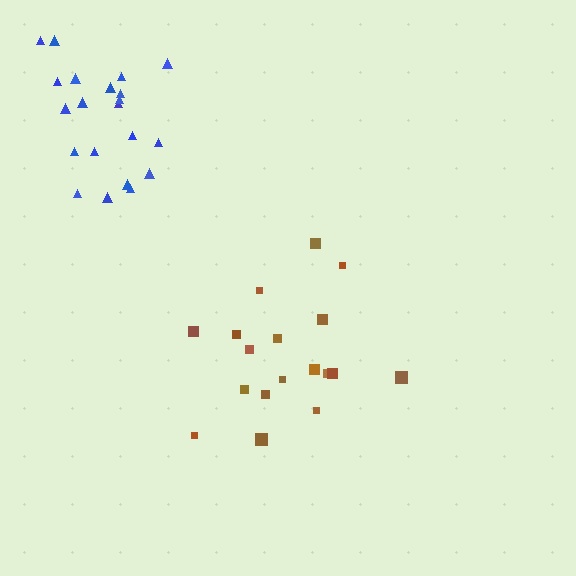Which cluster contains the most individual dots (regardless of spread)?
Blue (21).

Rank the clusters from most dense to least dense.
blue, brown.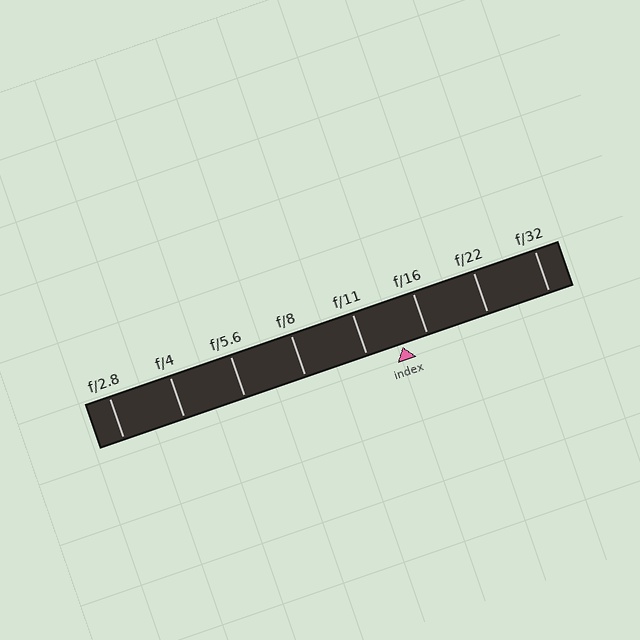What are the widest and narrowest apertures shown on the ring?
The widest aperture shown is f/2.8 and the narrowest is f/32.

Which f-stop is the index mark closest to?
The index mark is closest to f/16.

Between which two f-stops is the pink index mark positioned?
The index mark is between f/11 and f/16.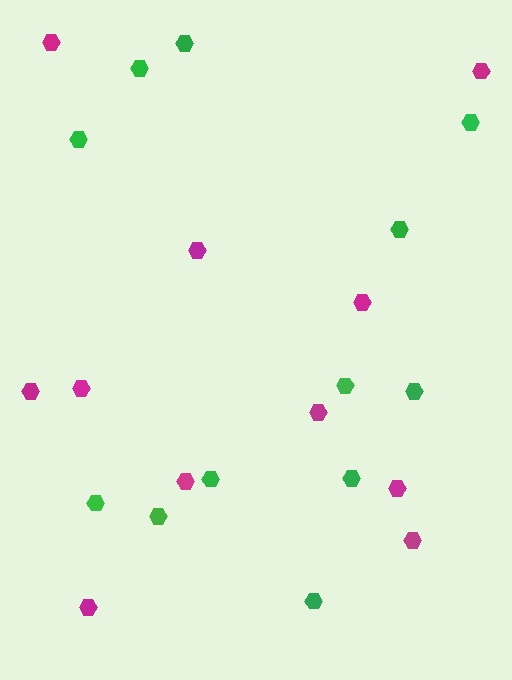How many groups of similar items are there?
There are 2 groups: one group of green hexagons (12) and one group of magenta hexagons (11).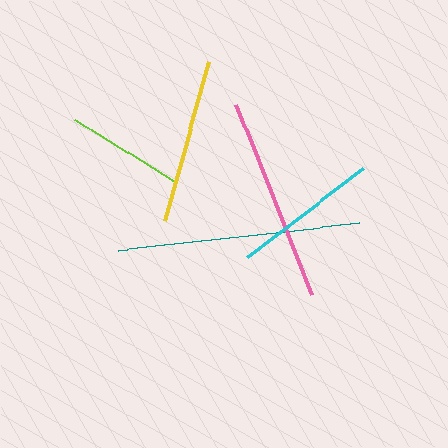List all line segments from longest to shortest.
From longest to shortest: teal, pink, yellow, cyan, lime.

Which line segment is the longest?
The teal line is the longest at approximately 243 pixels.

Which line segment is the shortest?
The lime line is the shortest at approximately 117 pixels.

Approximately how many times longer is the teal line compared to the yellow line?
The teal line is approximately 1.5 times the length of the yellow line.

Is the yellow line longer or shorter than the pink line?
The pink line is longer than the yellow line.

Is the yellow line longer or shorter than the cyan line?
The yellow line is longer than the cyan line.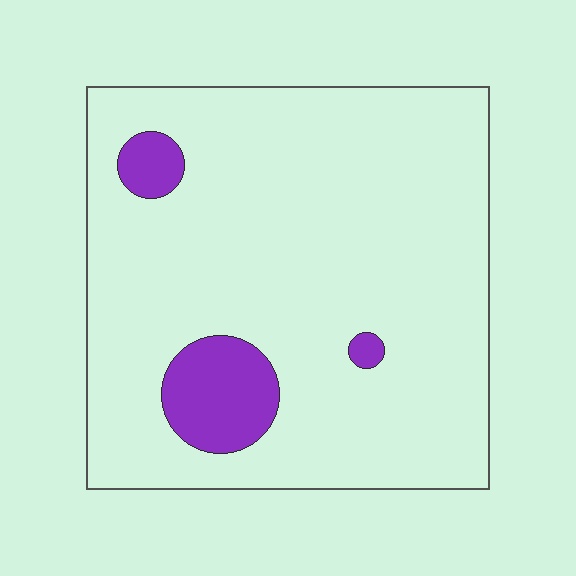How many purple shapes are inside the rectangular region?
3.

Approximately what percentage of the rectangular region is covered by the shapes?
Approximately 10%.